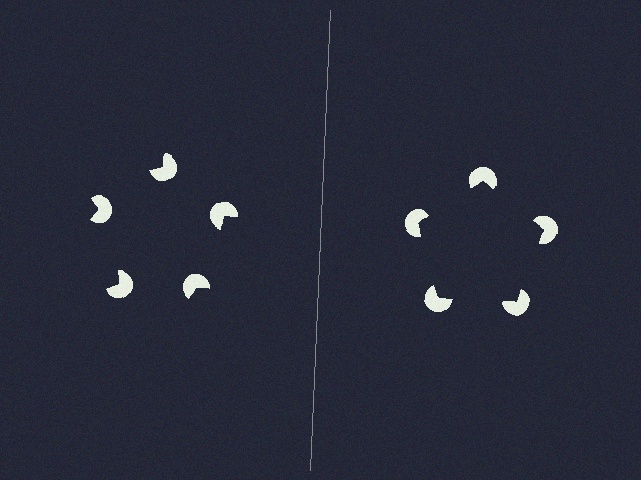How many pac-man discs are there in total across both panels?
10 — 5 on each side.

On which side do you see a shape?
An illusory pentagon appears on the right side. On the left side the wedge cuts are rotated, so no coherent shape forms.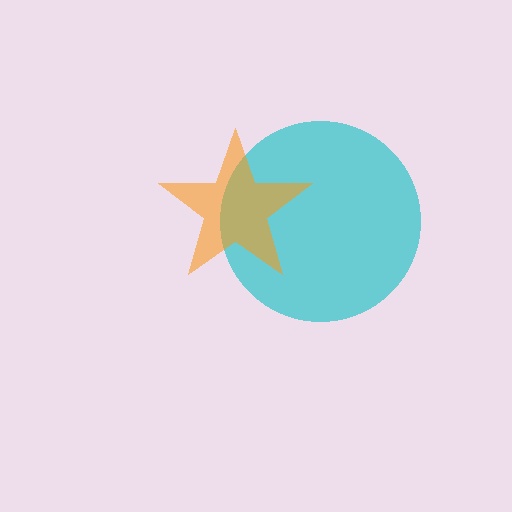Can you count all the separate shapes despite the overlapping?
Yes, there are 2 separate shapes.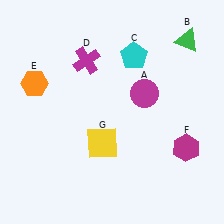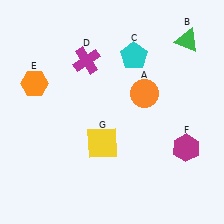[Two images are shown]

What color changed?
The circle (A) changed from magenta in Image 1 to orange in Image 2.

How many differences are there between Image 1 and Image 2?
There is 1 difference between the two images.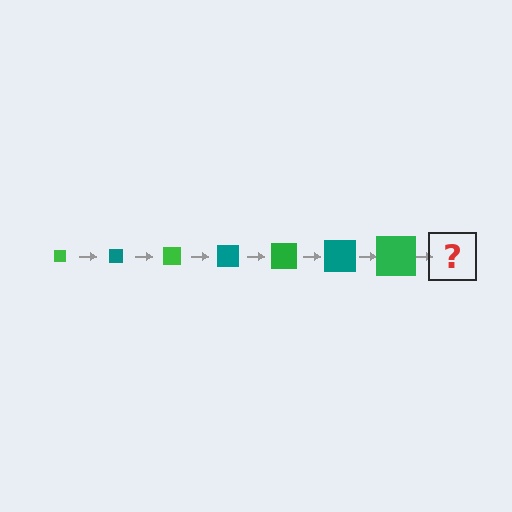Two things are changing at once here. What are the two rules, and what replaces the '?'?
The two rules are that the square grows larger each step and the color cycles through green and teal. The '?' should be a teal square, larger than the previous one.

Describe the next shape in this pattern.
It should be a teal square, larger than the previous one.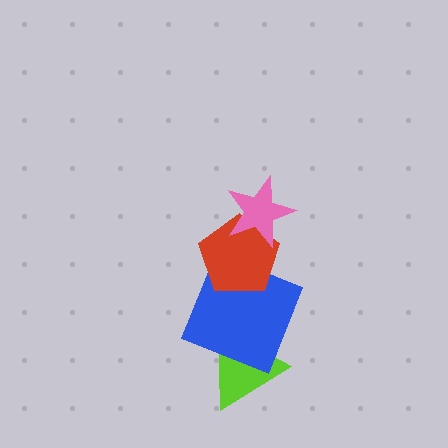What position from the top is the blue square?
The blue square is 3rd from the top.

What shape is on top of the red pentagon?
The pink star is on top of the red pentagon.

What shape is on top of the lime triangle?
The blue square is on top of the lime triangle.